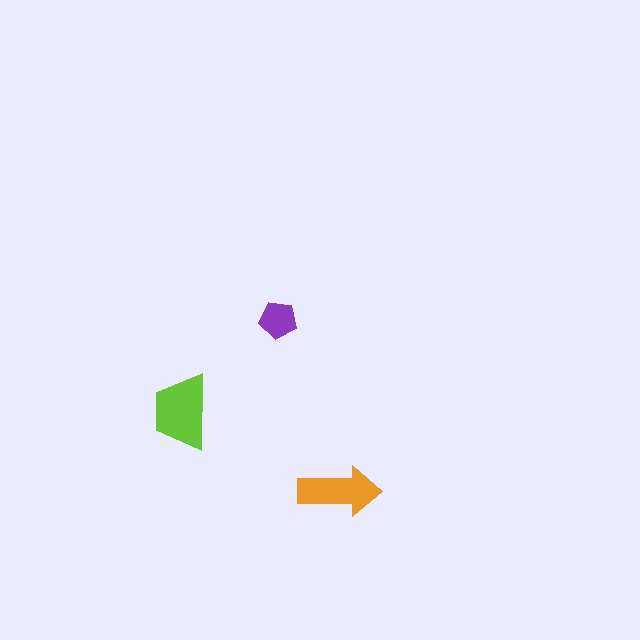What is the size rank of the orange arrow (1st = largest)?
2nd.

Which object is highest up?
The purple pentagon is topmost.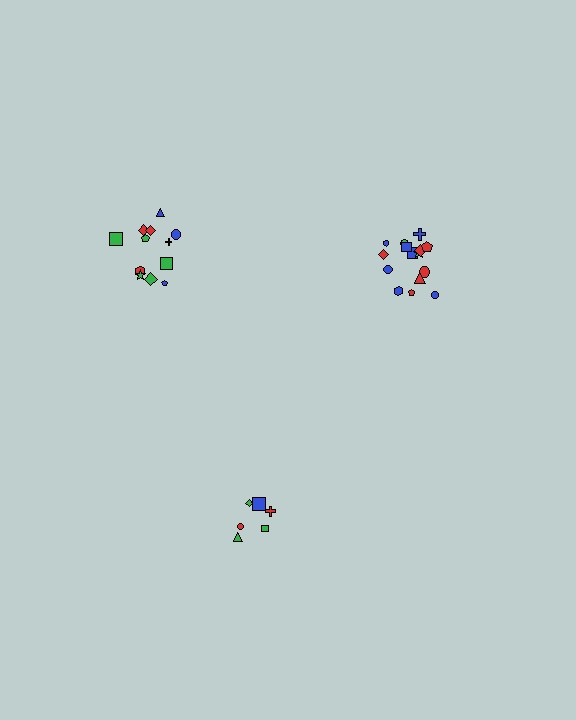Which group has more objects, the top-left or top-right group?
The top-right group.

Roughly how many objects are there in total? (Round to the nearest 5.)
Roughly 35 objects in total.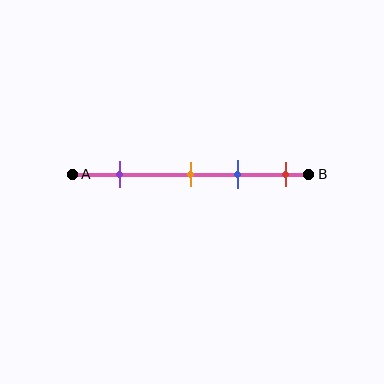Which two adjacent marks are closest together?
The orange and blue marks are the closest adjacent pair.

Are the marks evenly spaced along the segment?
No, the marks are not evenly spaced.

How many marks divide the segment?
There are 4 marks dividing the segment.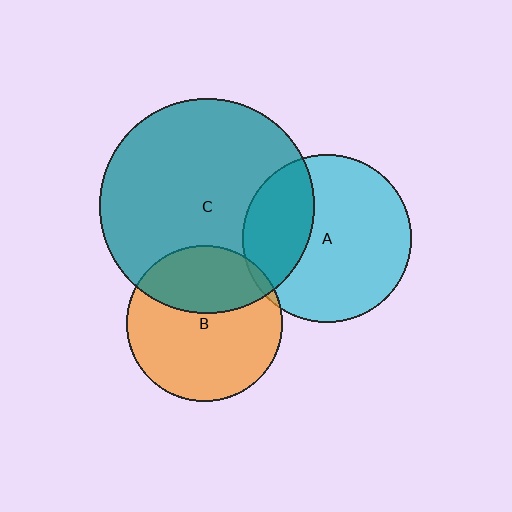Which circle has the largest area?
Circle C (teal).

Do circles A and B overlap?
Yes.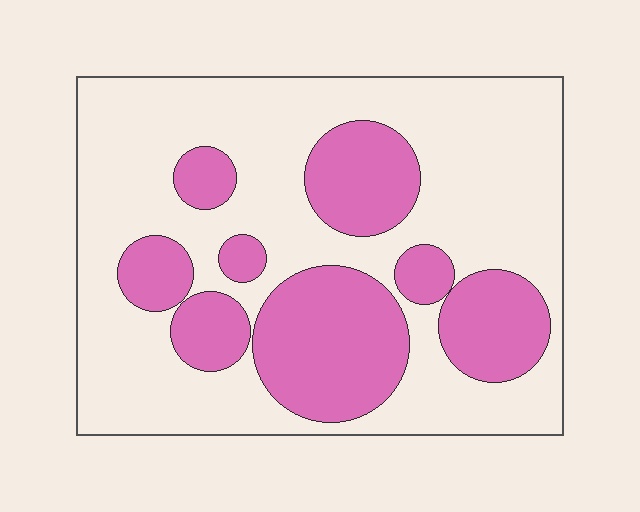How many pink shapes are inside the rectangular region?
8.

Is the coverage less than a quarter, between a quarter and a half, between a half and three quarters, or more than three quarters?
Between a quarter and a half.